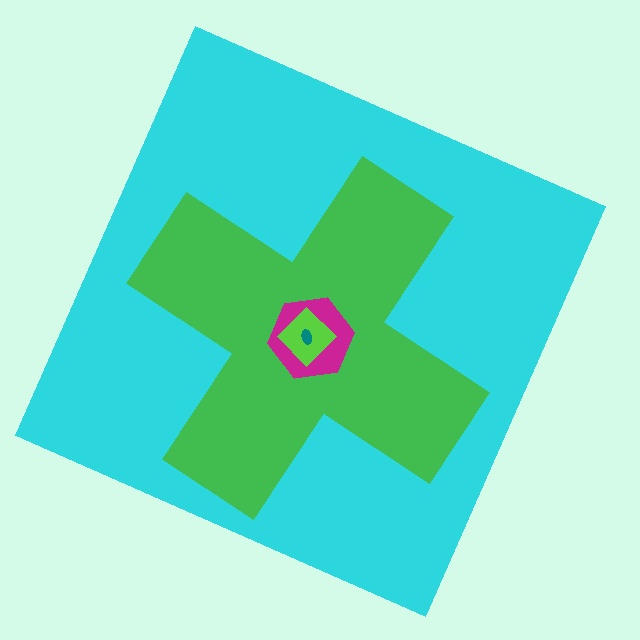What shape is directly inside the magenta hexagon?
The lime diamond.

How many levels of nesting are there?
5.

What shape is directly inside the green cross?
The magenta hexagon.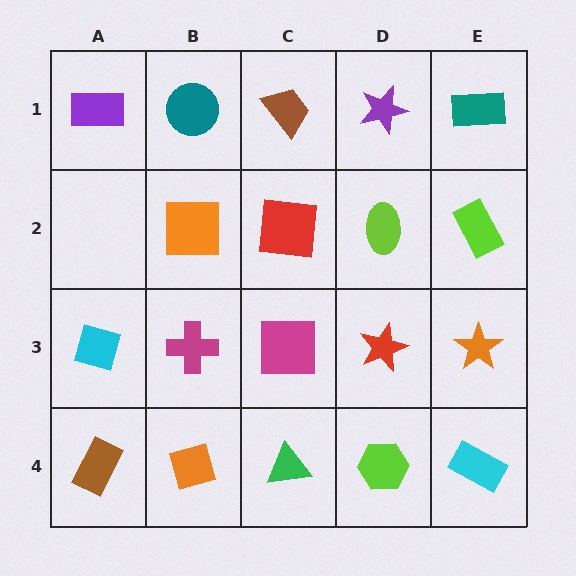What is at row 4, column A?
A brown rectangle.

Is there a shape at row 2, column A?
No, that cell is empty.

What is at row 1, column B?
A teal circle.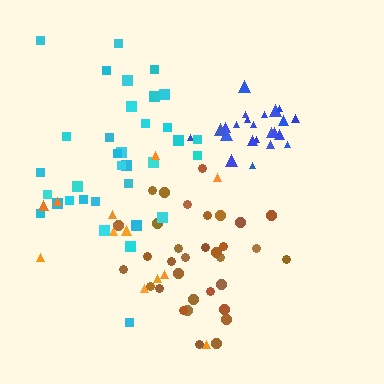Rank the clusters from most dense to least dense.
blue, brown, cyan, orange.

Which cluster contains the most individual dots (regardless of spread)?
Cyan (35).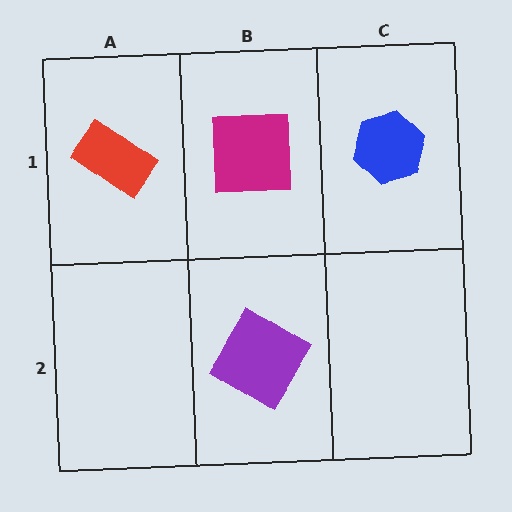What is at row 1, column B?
A magenta square.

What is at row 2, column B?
A purple diamond.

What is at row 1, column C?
A blue hexagon.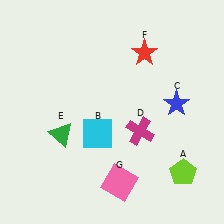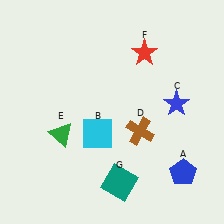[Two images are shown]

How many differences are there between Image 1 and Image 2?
There are 3 differences between the two images.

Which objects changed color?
A changed from lime to blue. D changed from magenta to brown. G changed from pink to teal.